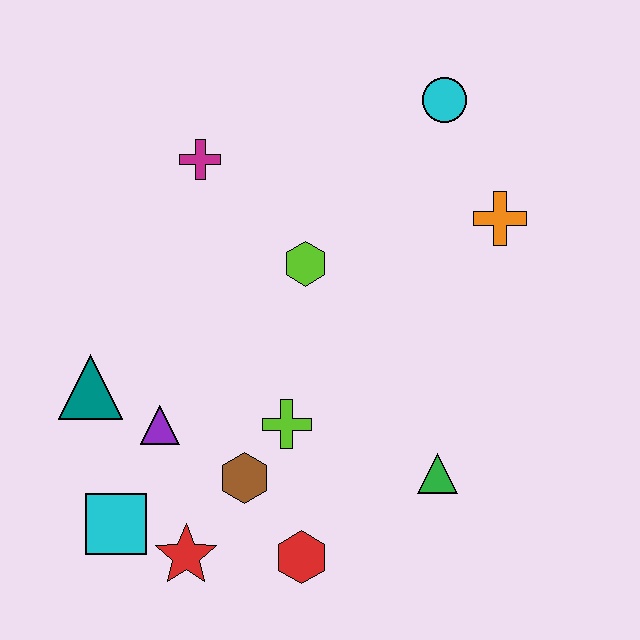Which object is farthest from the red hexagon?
The cyan circle is farthest from the red hexagon.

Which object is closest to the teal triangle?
The purple triangle is closest to the teal triangle.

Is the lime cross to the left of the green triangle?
Yes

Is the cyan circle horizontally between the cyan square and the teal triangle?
No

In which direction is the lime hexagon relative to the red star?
The lime hexagon is above the red star.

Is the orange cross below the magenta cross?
Yes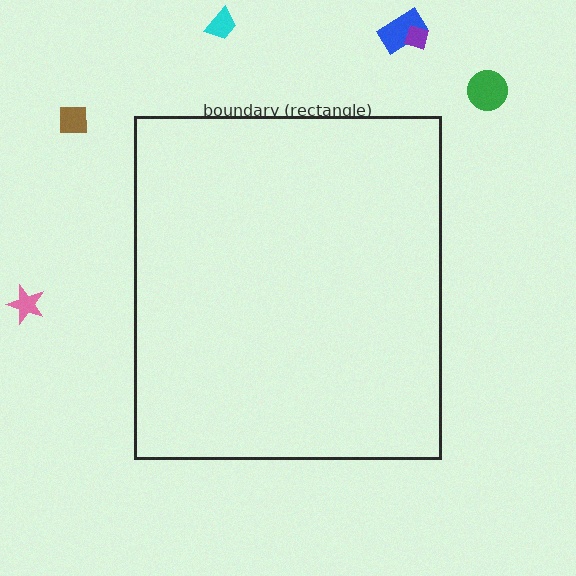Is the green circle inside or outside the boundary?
Outside.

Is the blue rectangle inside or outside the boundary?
Outside.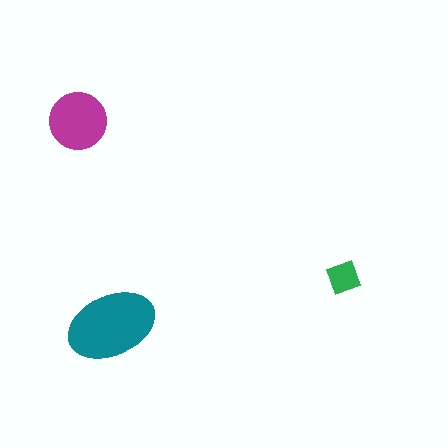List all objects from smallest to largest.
The green square, the magenta circle, the teal ellipse.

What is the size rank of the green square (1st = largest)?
3rd.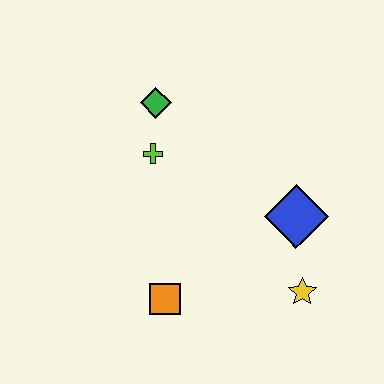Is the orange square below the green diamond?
Yes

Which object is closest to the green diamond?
The lime cross is closest to the green diamond.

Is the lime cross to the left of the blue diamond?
Yes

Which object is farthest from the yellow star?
The green diamond is farthest from the yellow star.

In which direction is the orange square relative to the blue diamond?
The orange square is to the left of the blue diamond.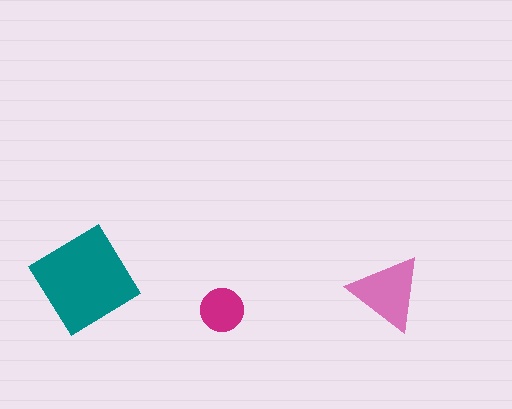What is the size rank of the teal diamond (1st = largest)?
1st.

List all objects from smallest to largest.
The magenta circle, the pink triangle, the teal diamond.